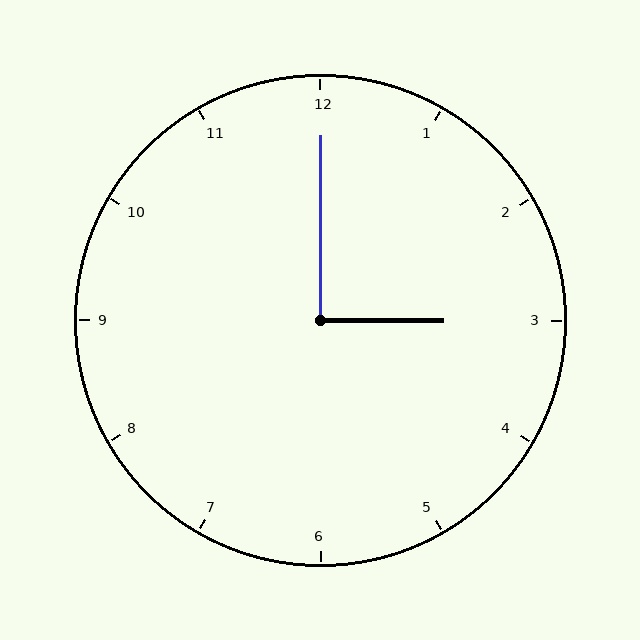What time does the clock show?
3:00.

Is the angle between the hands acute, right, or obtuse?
It is right.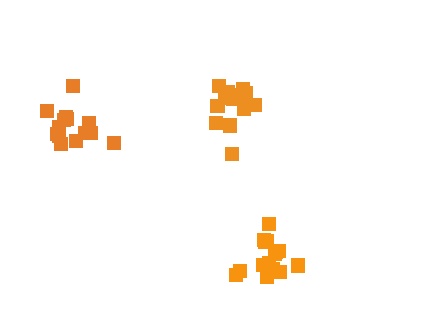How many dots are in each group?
Group 1: 15 dots, Group 2: 15 dots, Group 3: 15 dots (45 total).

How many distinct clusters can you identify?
There are 3 distinct clusters.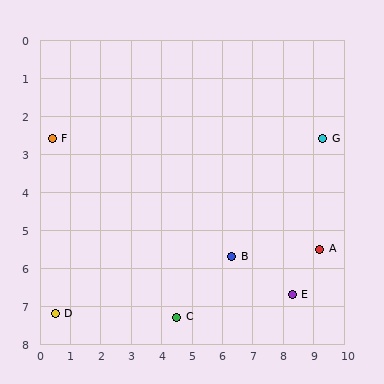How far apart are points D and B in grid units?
Points D and B are about 6.0 grid units apart.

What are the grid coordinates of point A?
Point A is at approximately (9.2, 5.5).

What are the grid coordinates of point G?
Point G is at approximately (9.3, 2.6).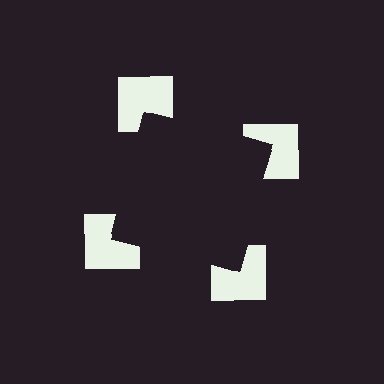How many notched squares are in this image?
There are 4 — one at each vertex of the illusory square.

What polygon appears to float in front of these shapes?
An illusory square — its edges are inferred from the aligned wedge cuts in the notched squares, not physically drawn.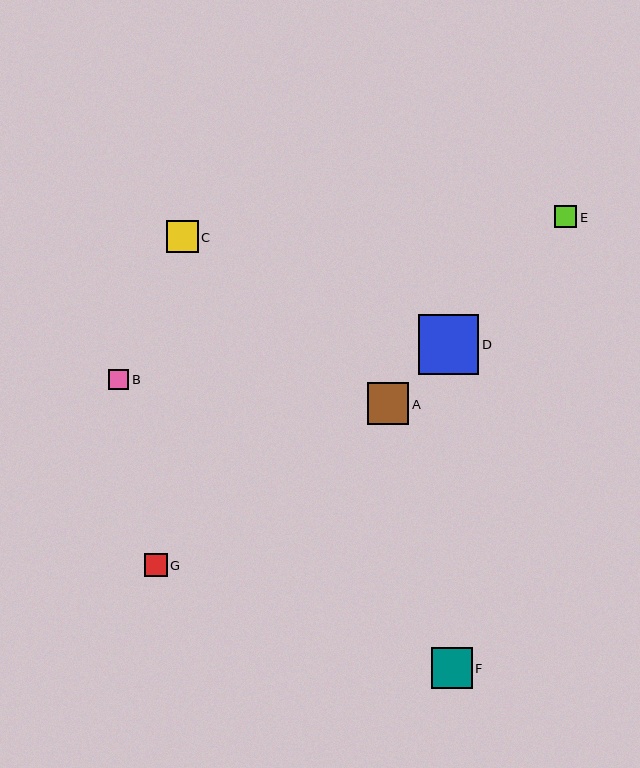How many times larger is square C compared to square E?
Square C is approximately 1.4 times the size of square E.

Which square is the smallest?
Square B is the smallest with a size of approximately 21 pixels.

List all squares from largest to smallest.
From largest to smallest: D, A, F, C, G, E, B.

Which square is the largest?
Square D is the largest with a size of approximately 61 pixels.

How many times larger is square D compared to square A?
Square D is approximately 1.5 times the size of square A.